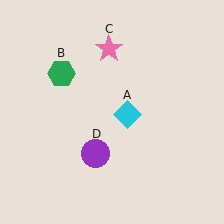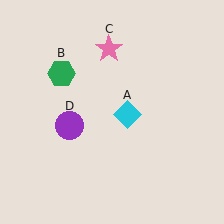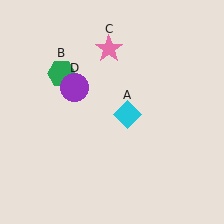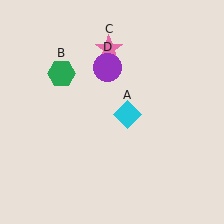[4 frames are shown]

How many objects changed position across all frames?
1 object changed position: purple circle (object D).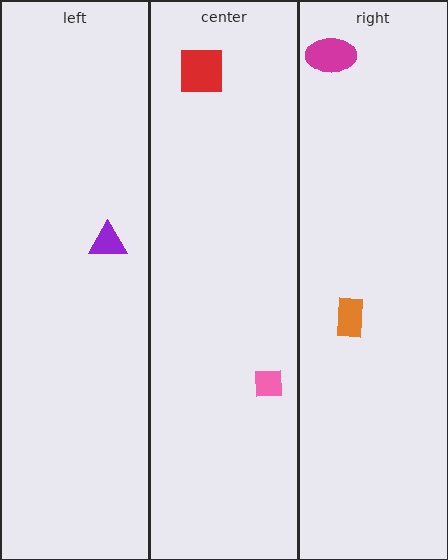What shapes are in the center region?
The red square, the pink square.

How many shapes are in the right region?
2.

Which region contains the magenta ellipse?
The right region.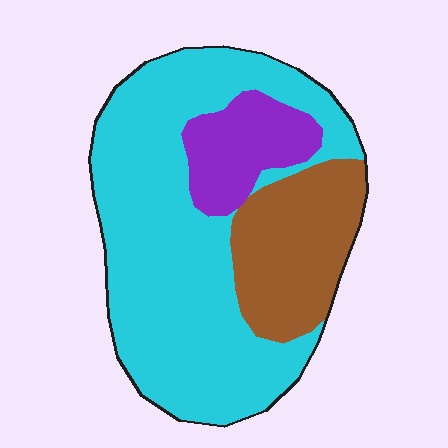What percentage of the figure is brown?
Brown takes up about one fifth (1/5) of the figure.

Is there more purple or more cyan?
Cyan.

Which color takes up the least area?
Purple, at roughly 15%.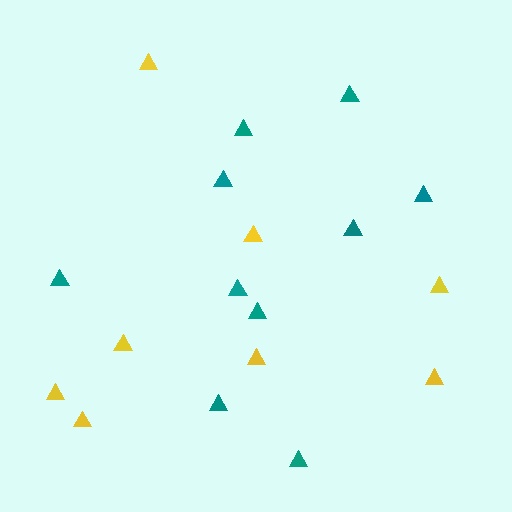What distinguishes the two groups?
There are 2 groups: one group of yellow triangles (8) and one group of teal triangles (10).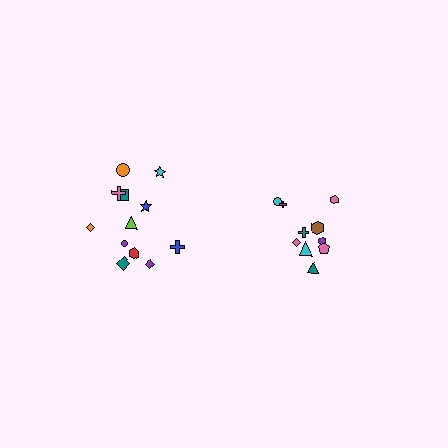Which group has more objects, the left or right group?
The left group.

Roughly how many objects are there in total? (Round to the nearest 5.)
Roughly 20 objects in total.